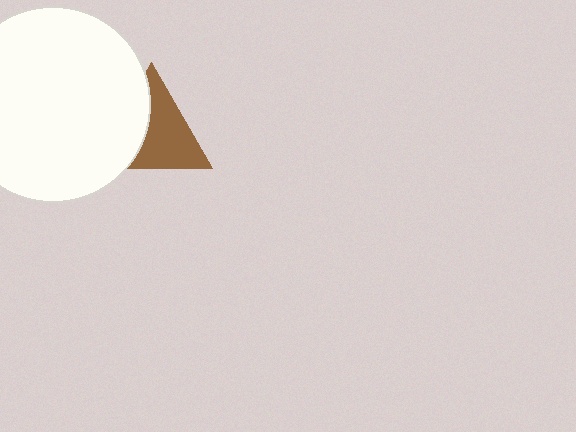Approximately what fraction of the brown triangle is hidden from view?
Roughly 41% of the brown triangle is hidden behind the white circle.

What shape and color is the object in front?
The object in front is a white circle.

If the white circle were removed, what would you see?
You would see the complete brown triangle.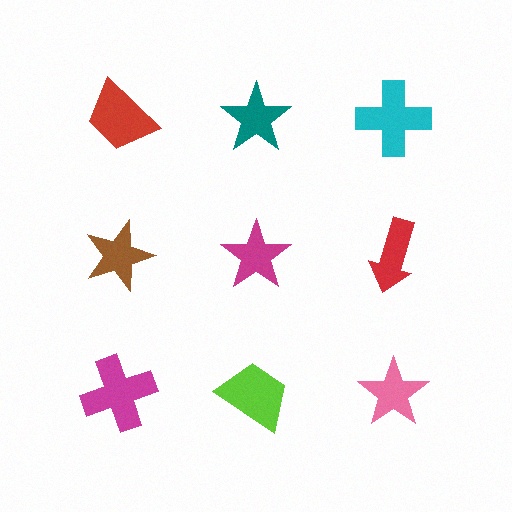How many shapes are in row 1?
3 shapes.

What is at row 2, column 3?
A red arrow.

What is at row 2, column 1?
A brown star.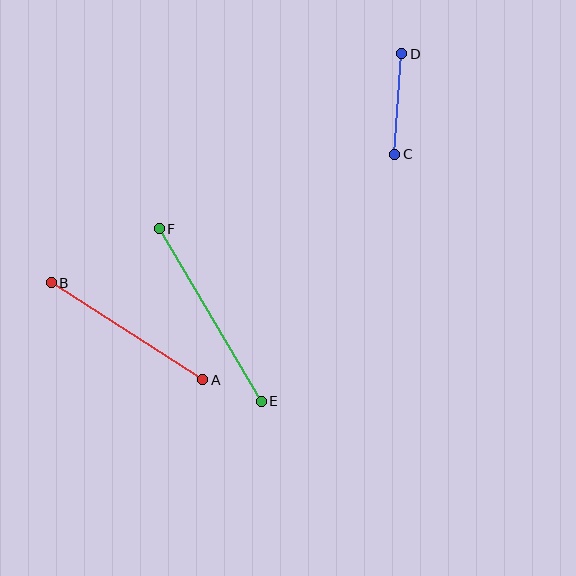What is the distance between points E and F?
The distance is approximately 200 pixels.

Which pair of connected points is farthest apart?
Points E and F are farthest apart.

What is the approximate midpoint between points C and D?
The midpoint is at approximately (398, 104) pixels.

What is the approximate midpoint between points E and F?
The midpoint is at approximately (210, 315) pixels.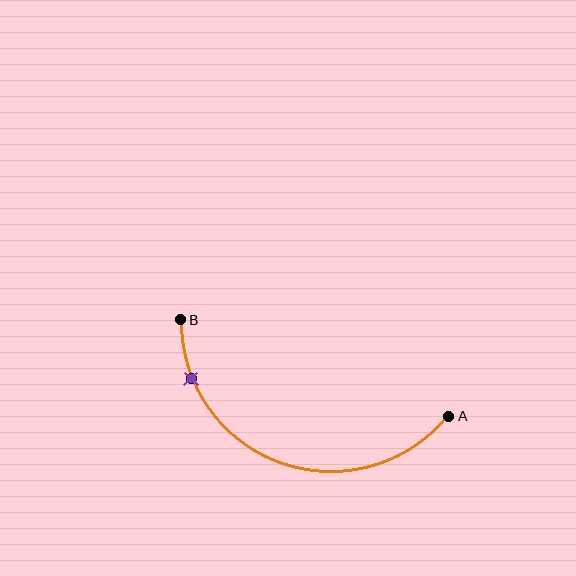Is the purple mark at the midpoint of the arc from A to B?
No. The purple mark lies on the arc but is closer to endpoint B. The arc midpoint would be at the point on the curve equidistant along the arc from both A and B.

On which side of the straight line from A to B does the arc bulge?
The arc bulges below the straight line connecting A and B.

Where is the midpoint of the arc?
The arc midpoint is the point on the curve farthest from the straight line joining A and B. It sits below that line.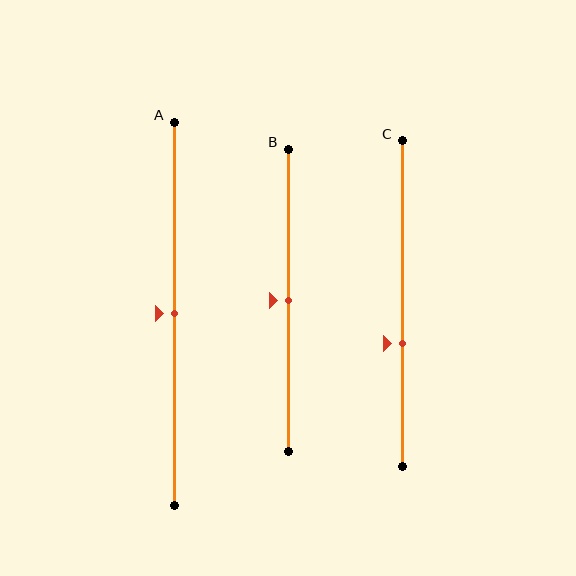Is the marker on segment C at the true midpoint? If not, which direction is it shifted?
No, the marker on segment C is shifted downward by about 12% of the segment length.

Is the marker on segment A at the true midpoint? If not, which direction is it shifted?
Yes, the marker on segment A is at the true midpoint.